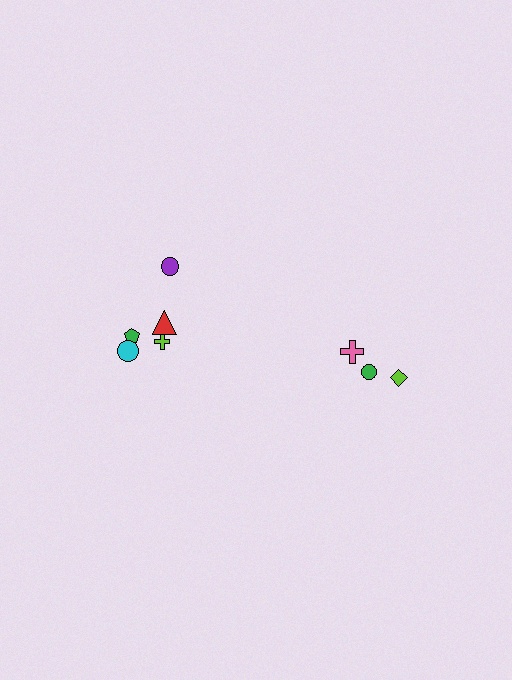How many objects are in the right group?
There are 3 objects.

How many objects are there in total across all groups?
There are 8 objects.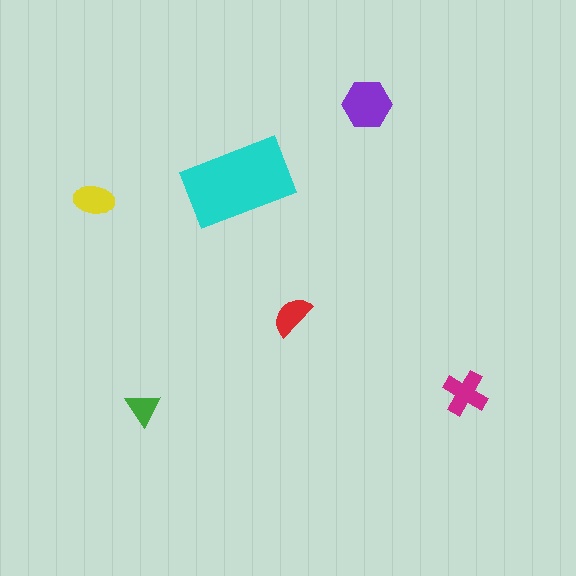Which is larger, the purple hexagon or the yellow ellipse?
The purple hexagon.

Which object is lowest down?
The green triangle is bottommost.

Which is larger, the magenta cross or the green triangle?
The magenta cross.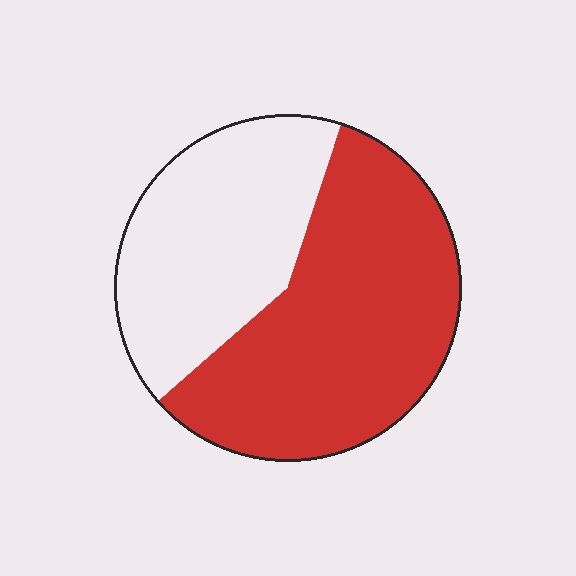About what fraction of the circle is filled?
About three fifths (3/5).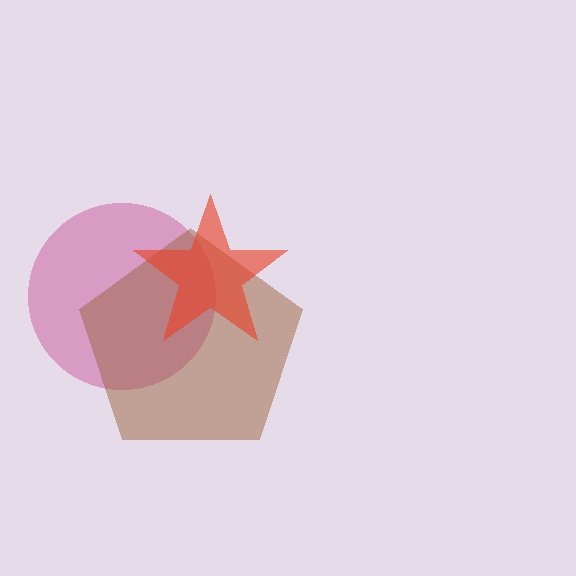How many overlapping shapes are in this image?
There are 3 overlapping shapes in the image.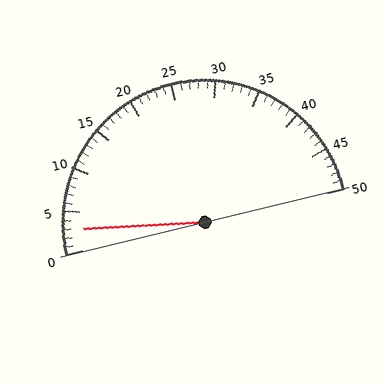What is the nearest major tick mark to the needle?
The nearest major tick mark is 5.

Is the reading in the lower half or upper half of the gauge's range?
The reading is in the lower half of the range (0 to 50).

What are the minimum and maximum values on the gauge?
The gauge ranges from 0 to 50.